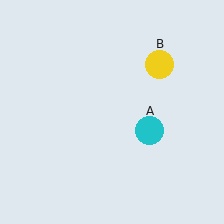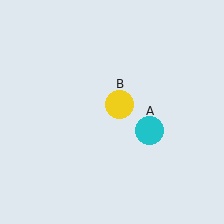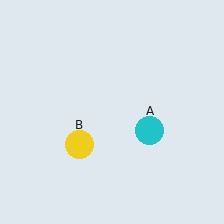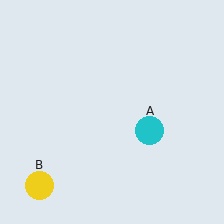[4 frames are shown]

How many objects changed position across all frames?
1 object changed position: yellow circle (object B).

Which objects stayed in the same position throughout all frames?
Cyan circle (object A) remained stationary.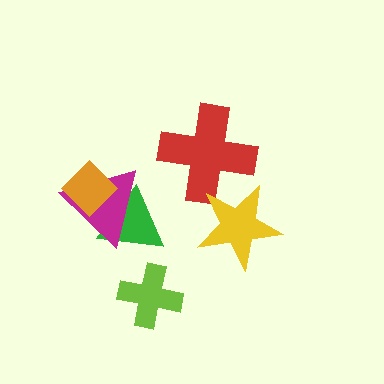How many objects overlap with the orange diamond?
2 objects overlap with the orange diamond.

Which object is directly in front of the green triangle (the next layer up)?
The magenta triangle is directly in front of the green triangle.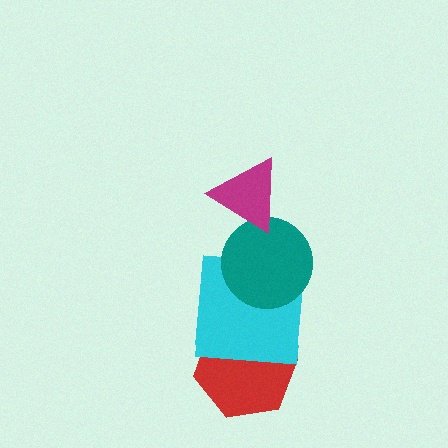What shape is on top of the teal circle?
The magenta triangle is on top of the teal circle.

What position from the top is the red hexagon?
The red hexagon is 4th from the top.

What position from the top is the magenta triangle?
The magenta triangle is 1st from the top.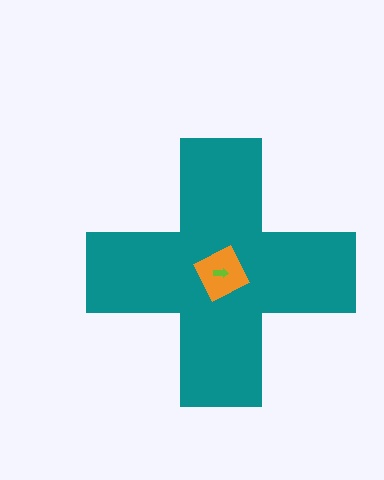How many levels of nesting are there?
3.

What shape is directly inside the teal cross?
The orange diamond.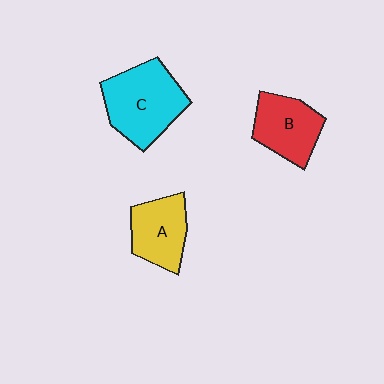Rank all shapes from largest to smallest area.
From largest to smallest: C (cyan), B (red), A (yellow).